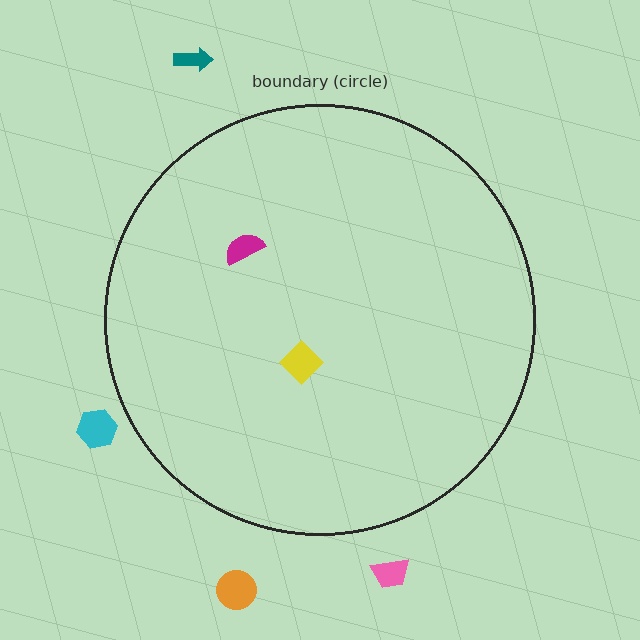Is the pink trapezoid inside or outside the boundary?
Outside.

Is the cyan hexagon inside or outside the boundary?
Outside.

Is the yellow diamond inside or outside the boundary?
Inside.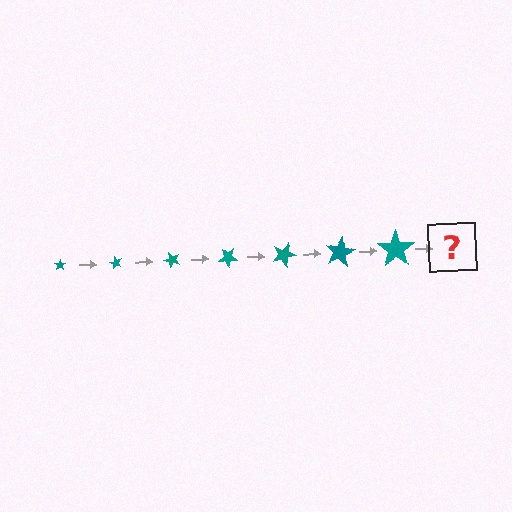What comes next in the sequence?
The next element should be a star, larger than the previous one and rotated 420 degrees from the start.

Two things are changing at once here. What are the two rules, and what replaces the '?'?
The two rules are that the star grows larger each step and it rotates 60 degrees each step. The '?' should be a star, larger than the previous one and rotated 420 degrees from the start.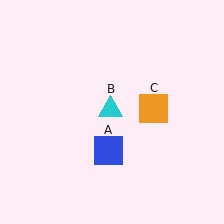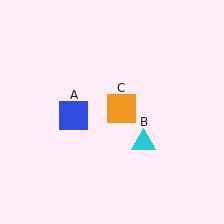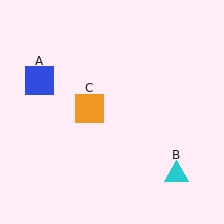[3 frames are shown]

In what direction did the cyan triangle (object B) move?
The cyan triangle (object B) moved down and to the right.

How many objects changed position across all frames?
3 objects changed position: blue square (object A), cyan triangle (object B), orange square (object C).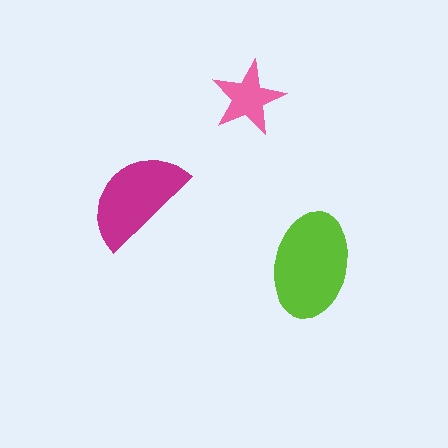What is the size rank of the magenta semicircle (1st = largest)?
2nd.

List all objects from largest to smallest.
The lime ellipse, the magenta semicircle, the pink star.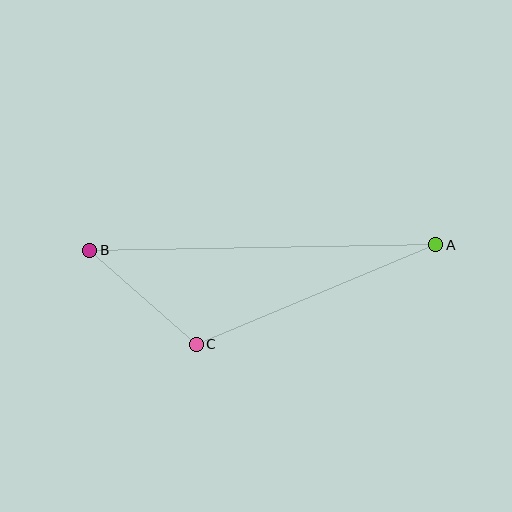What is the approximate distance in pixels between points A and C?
The distance between A and C is approximately 260 pixels.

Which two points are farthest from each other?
Points A and B are farthest from each other.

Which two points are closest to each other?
Points B and C are closest to each other.